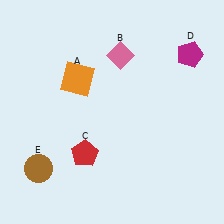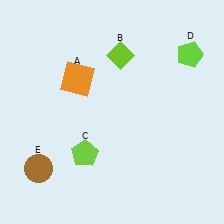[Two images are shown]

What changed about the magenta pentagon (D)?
In Image 1, D is magenta. In Image 2, it changed to lime.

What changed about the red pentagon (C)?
In Image 1, C is red. In Image 2, it changed to lime.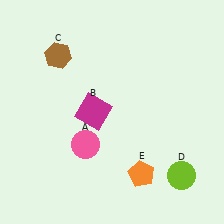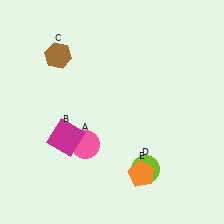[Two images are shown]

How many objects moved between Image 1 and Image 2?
2 objects moved between the two images.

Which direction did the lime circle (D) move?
The lime circle (D) moved left.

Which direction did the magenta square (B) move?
The magenta square (B) moved left.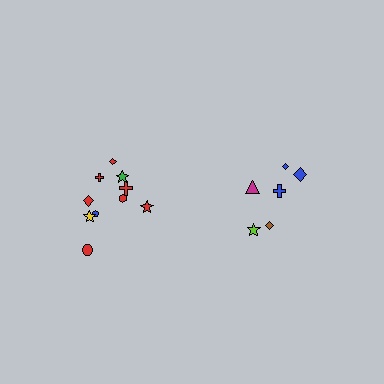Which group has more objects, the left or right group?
The left group.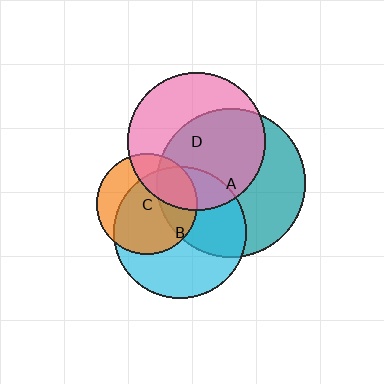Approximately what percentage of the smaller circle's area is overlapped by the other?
Approximately 70%.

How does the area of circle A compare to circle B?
Approximately 1.3 times.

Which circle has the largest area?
Circle A (teal).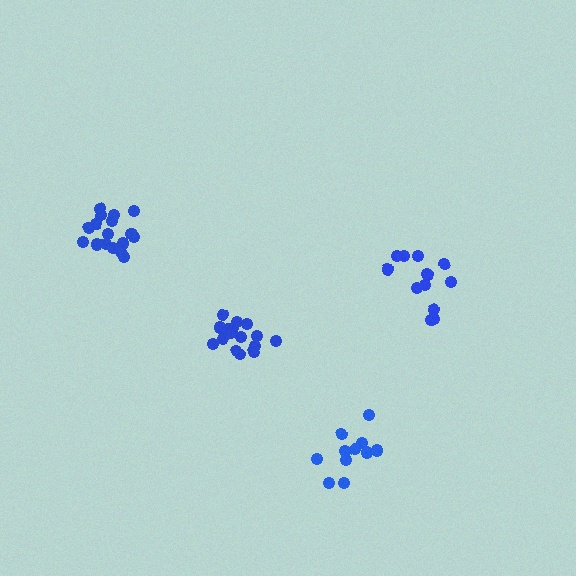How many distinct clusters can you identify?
There are 4 distinct clusters.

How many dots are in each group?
Group 1: 16 dots, Group 2: 17 dots, Group 3: 11 dots, Group 4: 13 dots (57 total).